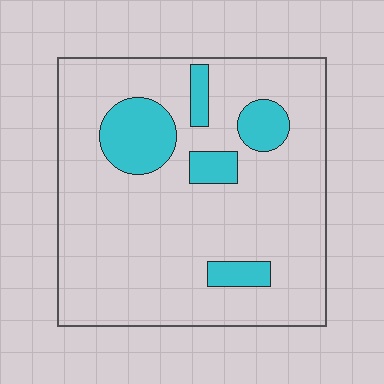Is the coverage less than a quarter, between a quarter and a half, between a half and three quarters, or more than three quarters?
Less than a quarter.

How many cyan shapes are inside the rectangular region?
5.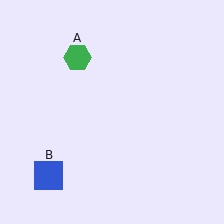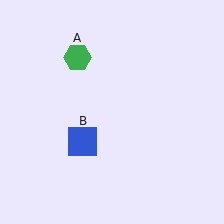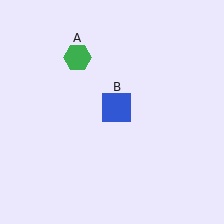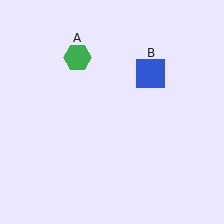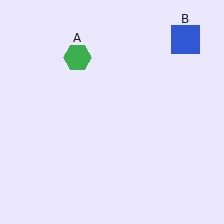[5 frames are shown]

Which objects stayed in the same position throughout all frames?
Green hexagon (object A) remained stationary.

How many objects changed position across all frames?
1 object changed position: blue square (object B).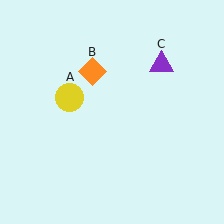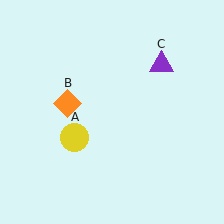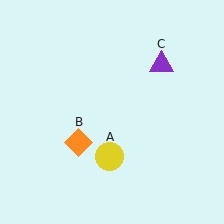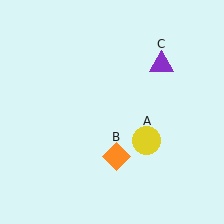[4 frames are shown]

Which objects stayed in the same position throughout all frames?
Purple triangle (object C) remained stationary.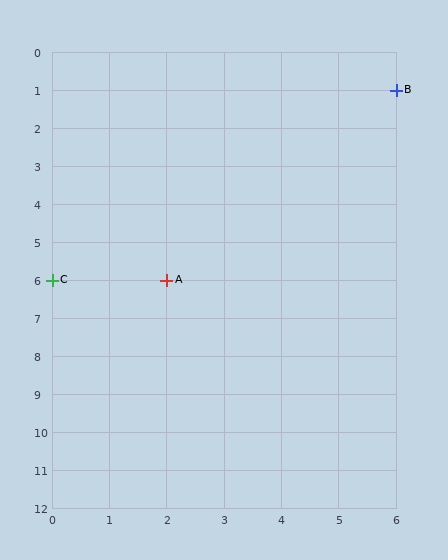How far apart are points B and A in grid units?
Points B and A are 4 columns and 5 rows apart (about 6.4 grid units diagonally).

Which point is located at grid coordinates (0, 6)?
Point C is at (0, 6).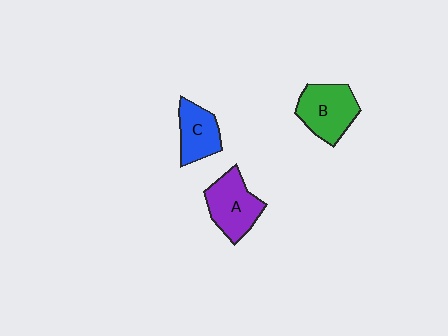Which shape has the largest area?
Shape B (green).